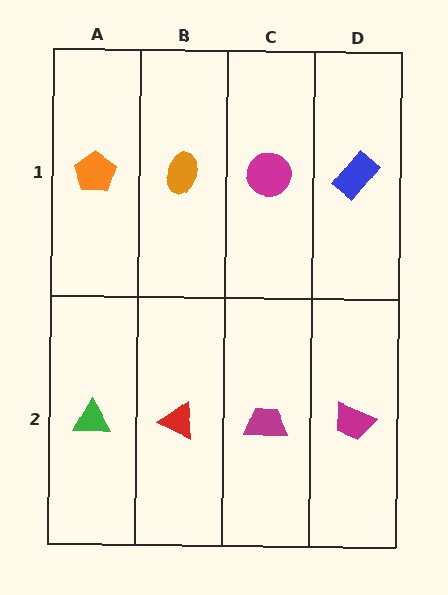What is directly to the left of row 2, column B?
A green triangle.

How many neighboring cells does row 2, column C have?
3.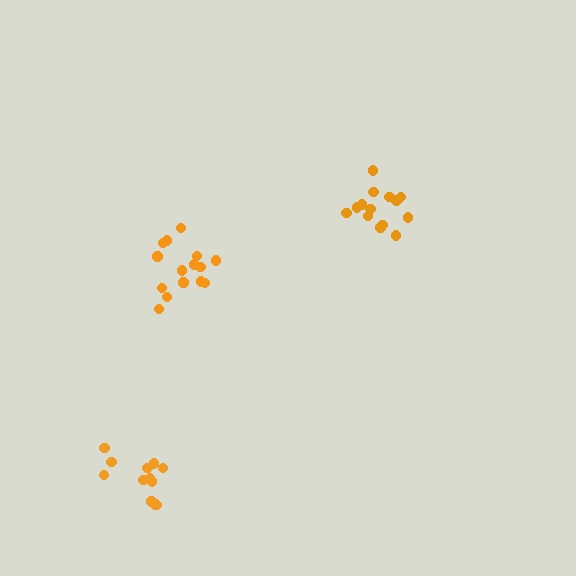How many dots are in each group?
Group 1: 15 dots, Group 2: 14 dots, Group 3: 12 dots (41 total).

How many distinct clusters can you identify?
There are 3 distinct clusters.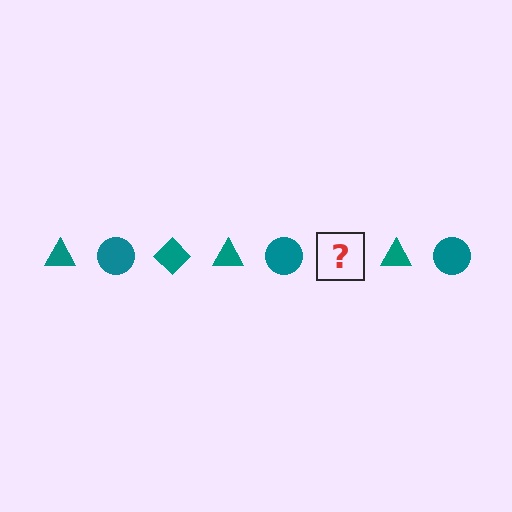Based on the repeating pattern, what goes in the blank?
The blank should be a teal diamond.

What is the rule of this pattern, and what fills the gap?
The rule is that the pattern cycles through triangle, circle, diamond shapes in teal. The gap should be filled with a teal diamond.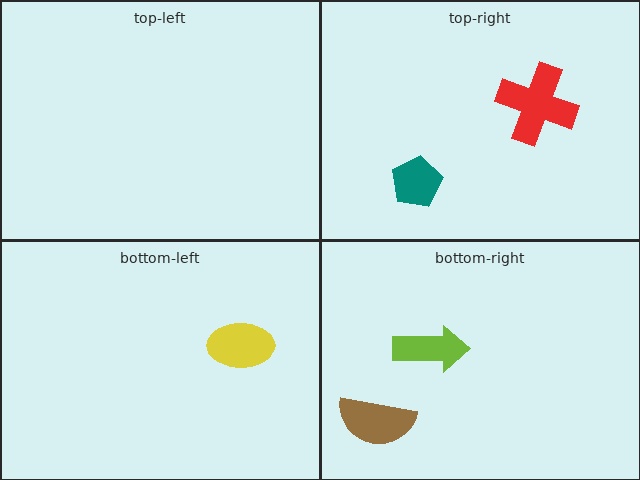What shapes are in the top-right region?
The teal pentagon, the red cross.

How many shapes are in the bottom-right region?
2.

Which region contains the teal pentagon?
The top-right region.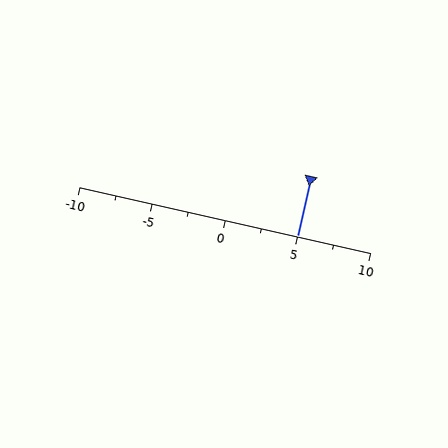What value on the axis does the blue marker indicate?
The marker indicates approximately 5.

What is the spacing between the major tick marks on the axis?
The major ticks are spaced 5 apart.